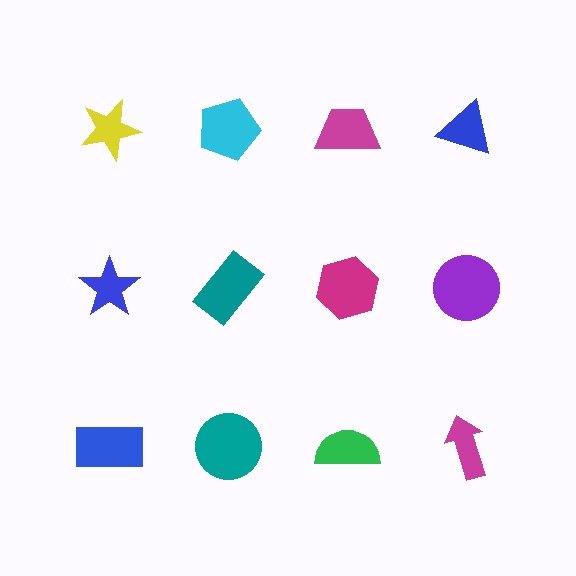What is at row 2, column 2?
A teal rectangle.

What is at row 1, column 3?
A magenta trapezoid.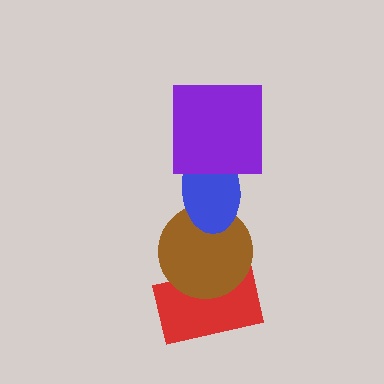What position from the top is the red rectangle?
The red rectangle is 4th from the top.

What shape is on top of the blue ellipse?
The purple square is on top of the blue ellipse.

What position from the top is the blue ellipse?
The blue ellipse is 2nd from the top.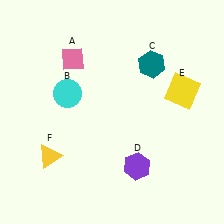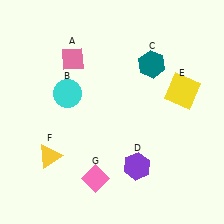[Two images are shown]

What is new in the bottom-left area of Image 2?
A pink diamond (G) was added in the bottom-left area of Image 2.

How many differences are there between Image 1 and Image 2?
There is 1 difference between the two images.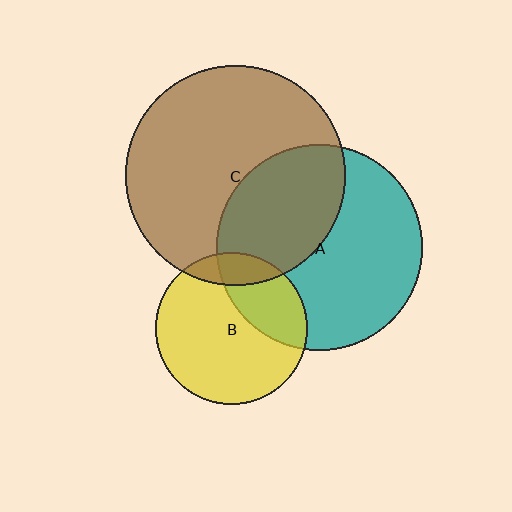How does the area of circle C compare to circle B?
Approximately 2.1 times.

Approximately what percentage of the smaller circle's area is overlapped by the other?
Approximately 40%.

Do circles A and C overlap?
Yes.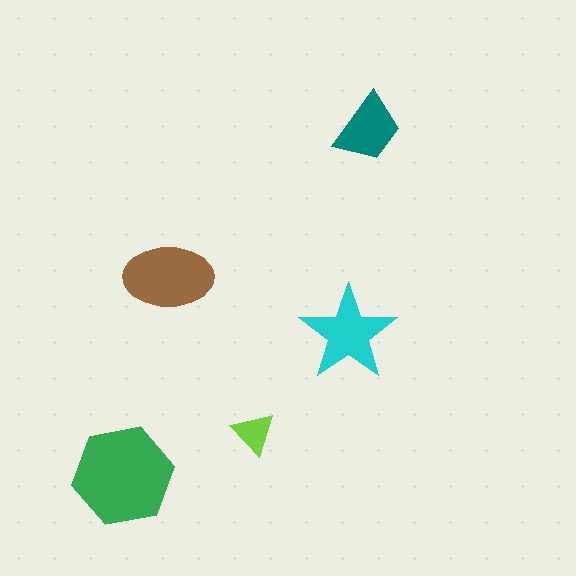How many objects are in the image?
There are 5 objects in the image.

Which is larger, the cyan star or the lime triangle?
The cyan star.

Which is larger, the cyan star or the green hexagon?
The green hexagon.